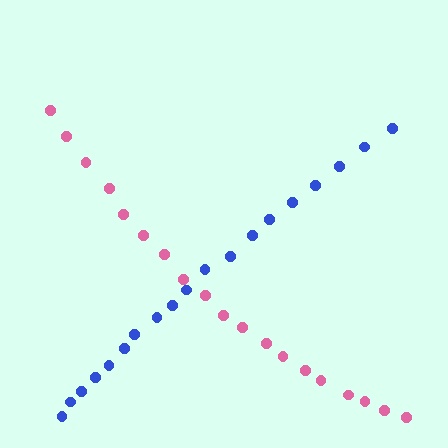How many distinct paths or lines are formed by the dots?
There are 2 distinct paths.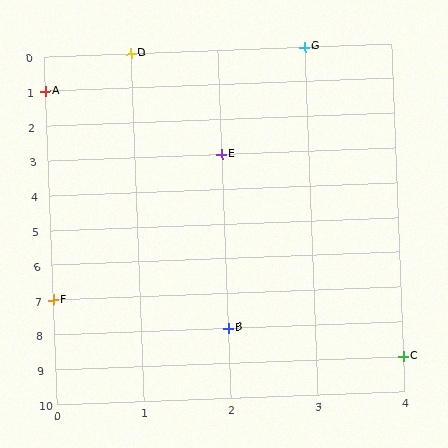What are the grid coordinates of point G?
Point G is at grid coordinates (3, 0).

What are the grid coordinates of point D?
Point D is at grid coordinates (1, 0).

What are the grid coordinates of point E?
Point E is at grid coordinates (2, 3).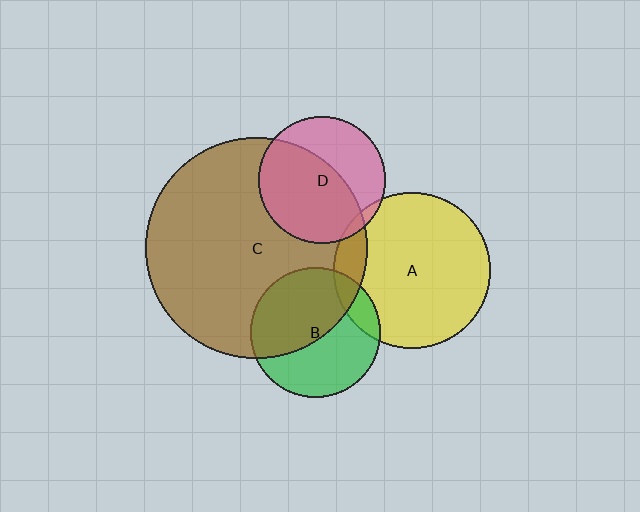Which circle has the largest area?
Circle C (brown).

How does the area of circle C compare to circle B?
Approximately 2.9 times.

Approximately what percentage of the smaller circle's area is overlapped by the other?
Approximately 50%.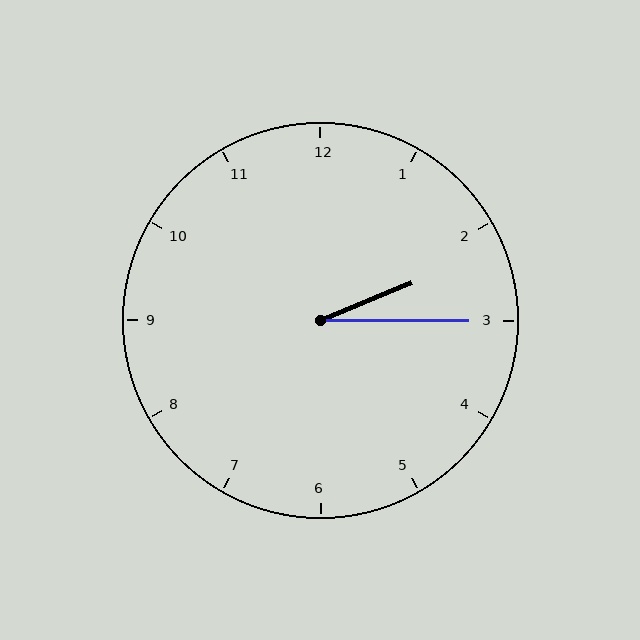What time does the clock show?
2:15.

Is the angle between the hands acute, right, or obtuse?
It is acute.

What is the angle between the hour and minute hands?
Approximately 22 degrees.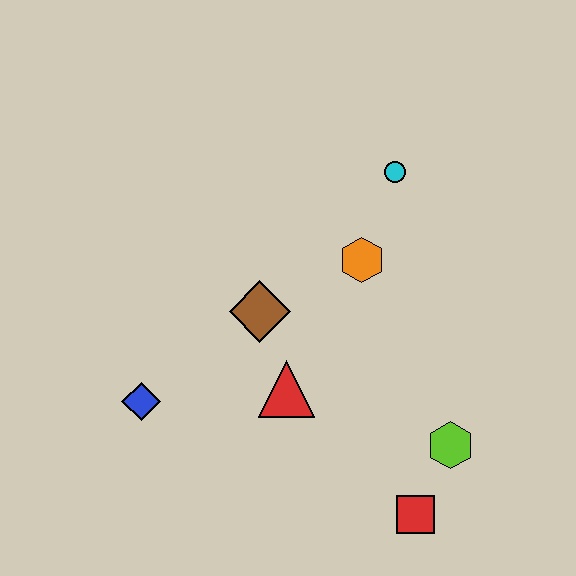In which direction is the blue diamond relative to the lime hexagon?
The blue diamond is to the left of the lime hexagon.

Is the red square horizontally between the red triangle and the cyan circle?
No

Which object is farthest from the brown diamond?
The red square is farthest from the brown diamond.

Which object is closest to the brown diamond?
The red triangle is closest to the brown diamond.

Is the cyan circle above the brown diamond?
Yes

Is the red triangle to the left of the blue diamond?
No